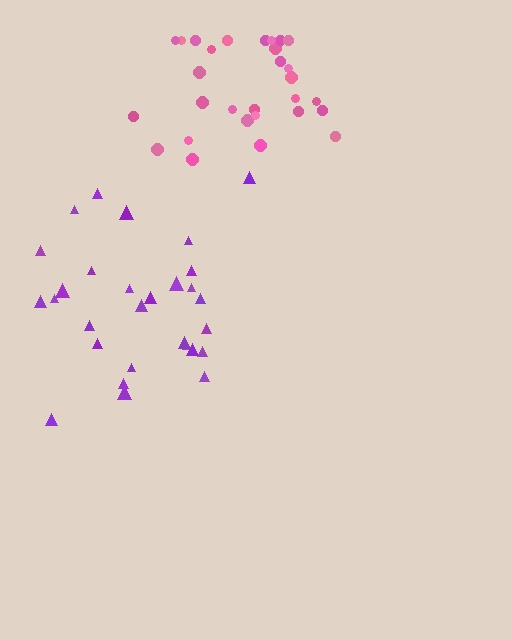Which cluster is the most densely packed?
Pink.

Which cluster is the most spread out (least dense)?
Purple.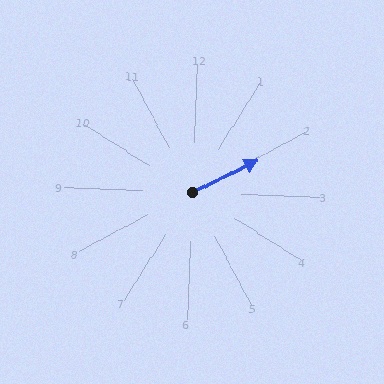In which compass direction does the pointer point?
Northeast.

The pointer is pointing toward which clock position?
Roughly 2 o'clock.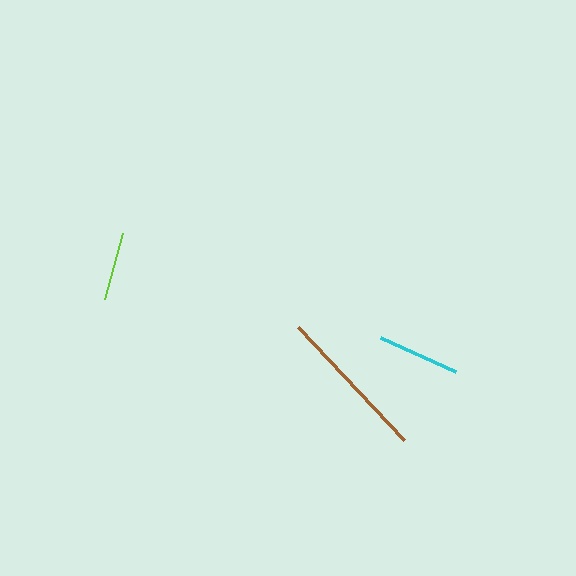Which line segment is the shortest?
The lime line is the shortest at approximately 68 pixels.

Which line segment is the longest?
The brown line is the longest at approximately 155 pixels.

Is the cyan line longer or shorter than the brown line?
The brown line is longer than the cyan line.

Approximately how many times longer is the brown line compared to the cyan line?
The brown line is approximately 1.9 times the length of the cyan line.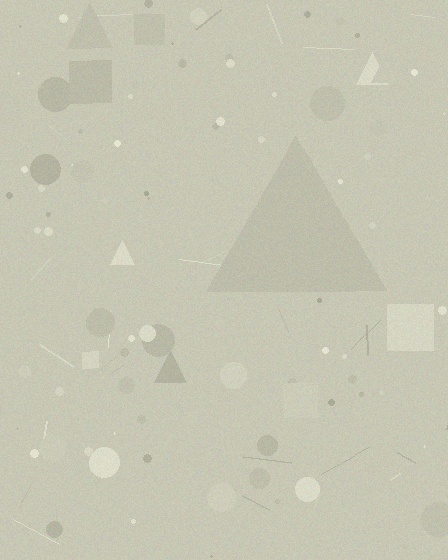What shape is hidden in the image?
A triangle is hidden in the image.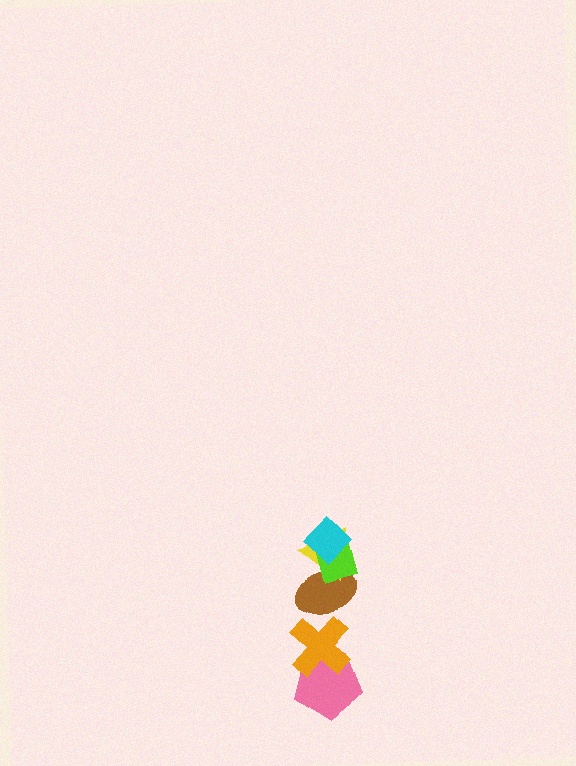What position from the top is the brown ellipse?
The brown ellipse is 4th from the top.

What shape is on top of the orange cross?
The brown ellipse is on top of the orange cross.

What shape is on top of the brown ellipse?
The yellow triangle is on top of the brown ellipse.